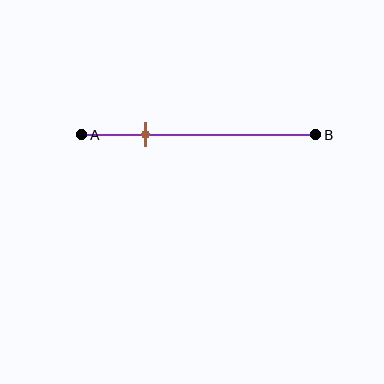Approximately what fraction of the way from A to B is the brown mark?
The brown mark is approximately 25% of the way from A to B.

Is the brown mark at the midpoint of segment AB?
No, the mark is at about 25% from A, not at the 50% midpoint.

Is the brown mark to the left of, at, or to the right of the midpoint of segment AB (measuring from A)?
The brown mark is to the left of the midpoint of segment AB.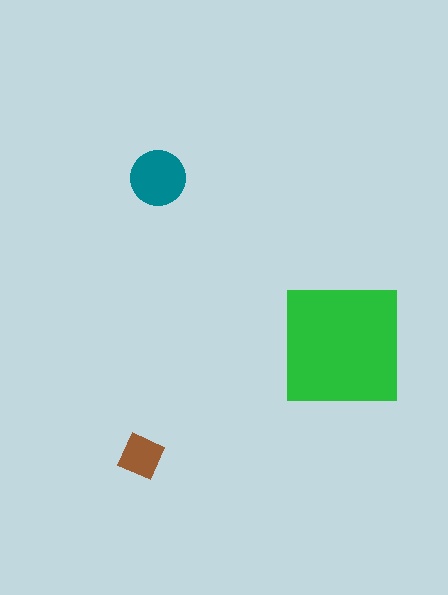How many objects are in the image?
There are 3 objects in the image.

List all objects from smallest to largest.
The brown diamond, the teal circle, the green square.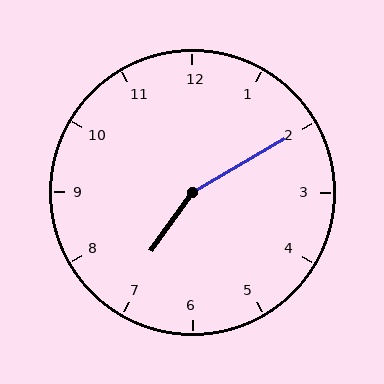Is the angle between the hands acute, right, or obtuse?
It is obtuse.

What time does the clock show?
7:10.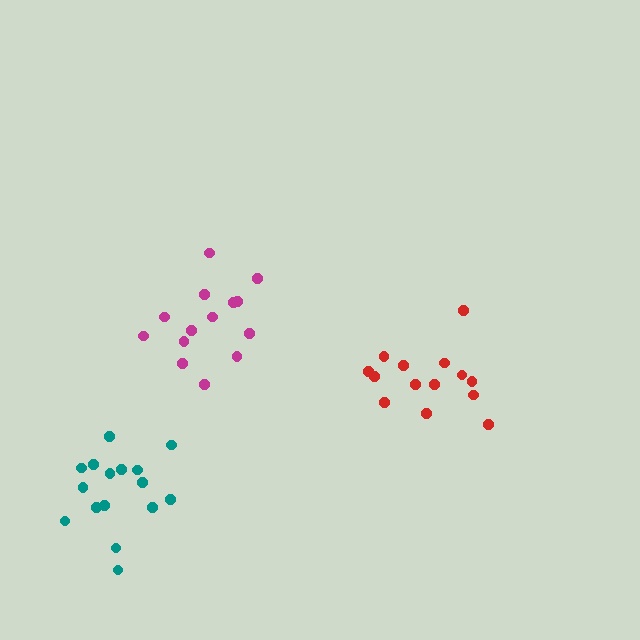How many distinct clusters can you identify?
There are 3 distinct clusters.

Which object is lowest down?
The teal cluster is bottommost.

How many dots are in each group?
Group 1: 14 dots, Group 2: 14 dots, Group 3: 16 dots (44 total).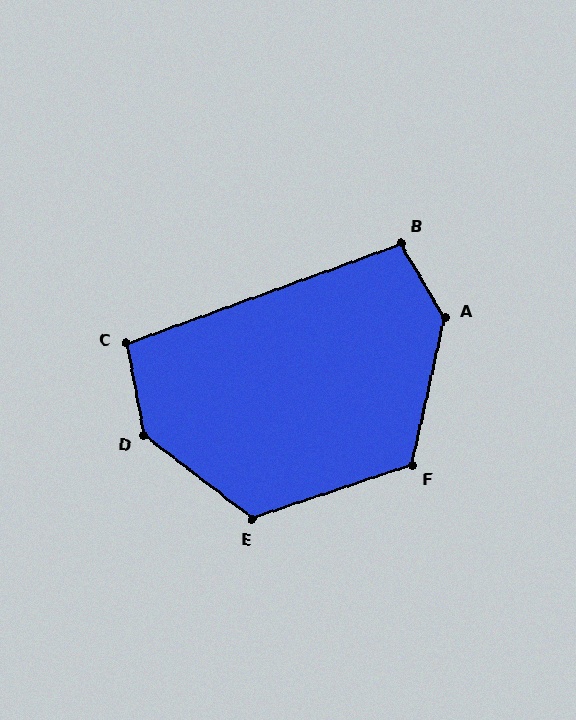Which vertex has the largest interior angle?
D, at approximately 138 degrees.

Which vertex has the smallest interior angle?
C, at approximately 99 degrees.